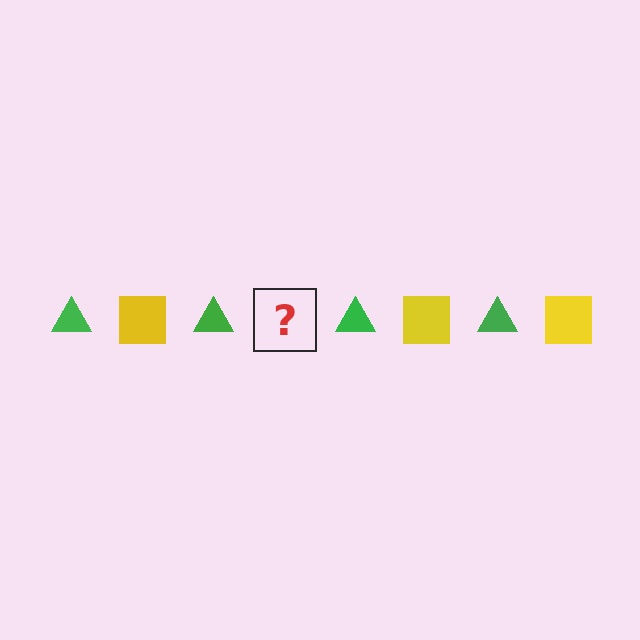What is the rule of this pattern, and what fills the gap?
The rule is that the pattern alternates between green triangle and yellow square. The gap should be filled with a yellow square.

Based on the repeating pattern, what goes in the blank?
The blank should be a yellow square.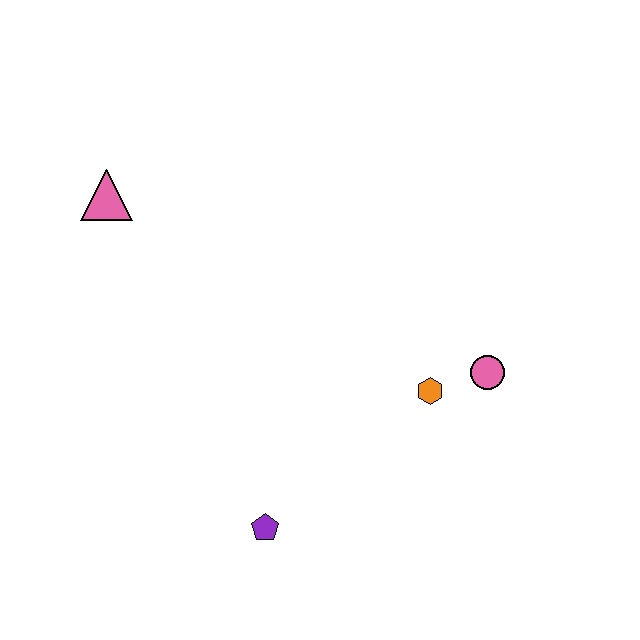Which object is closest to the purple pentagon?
The orange hexagon is closest to the purple pentagon.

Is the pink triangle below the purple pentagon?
No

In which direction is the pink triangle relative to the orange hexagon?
The pink triangle is to the left of the orange hexagon.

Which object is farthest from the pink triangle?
The pink circle is farthest from the pink triangle.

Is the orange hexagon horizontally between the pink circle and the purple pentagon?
Yes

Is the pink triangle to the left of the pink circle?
Yes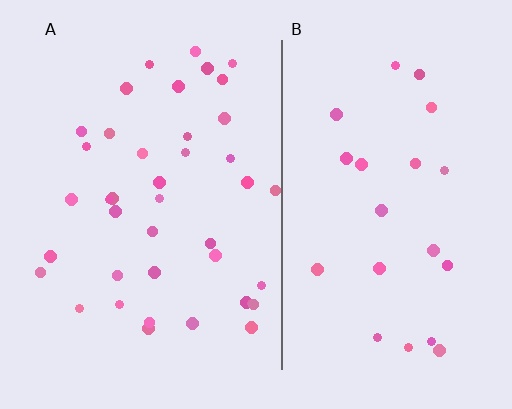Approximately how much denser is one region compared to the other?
Approximately 1.9× — region A over region B.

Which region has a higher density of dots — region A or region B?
A (the left).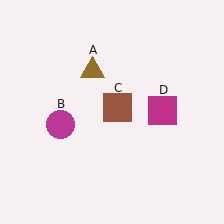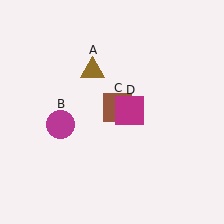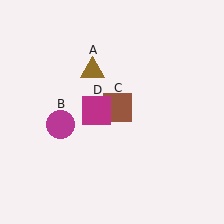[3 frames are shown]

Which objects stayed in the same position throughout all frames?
Brown triangle (object A) and magenta circle (object B) and brown square (object C) remained stationary.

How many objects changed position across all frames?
1 object changed position: magenta square (object D).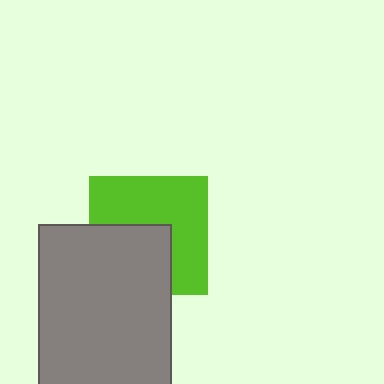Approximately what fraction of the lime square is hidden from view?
Roughly 42% of the lime square is hidden behind the gray rectangle.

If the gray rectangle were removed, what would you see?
You would see the complete lime square.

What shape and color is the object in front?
The object in front is a gray rectangle.